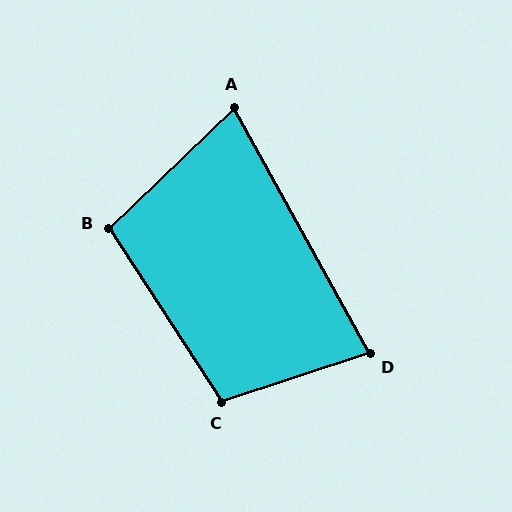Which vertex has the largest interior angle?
C, at approximately 105 degrees.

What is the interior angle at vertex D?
Approximately 79 degrees (acute).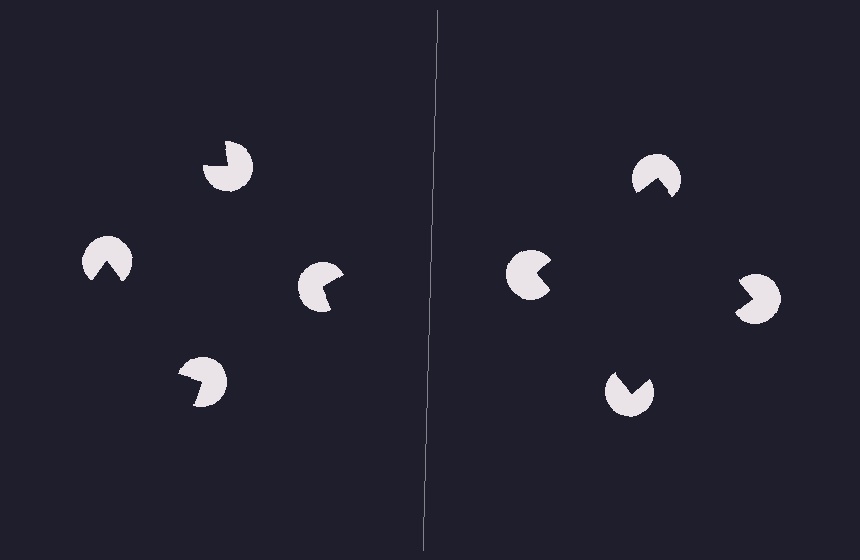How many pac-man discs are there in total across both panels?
8 — 4 on each side.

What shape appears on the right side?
An illusory square.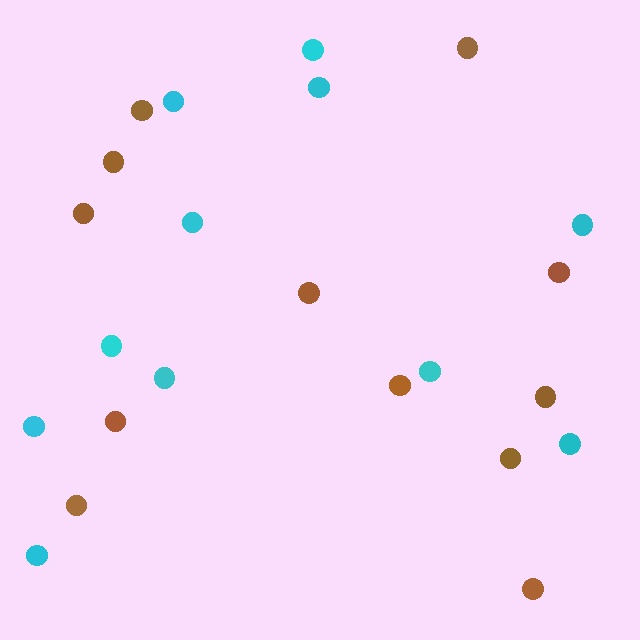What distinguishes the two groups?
There are 2 groups: one group of cyan circles (11) and one group of brown circles (12).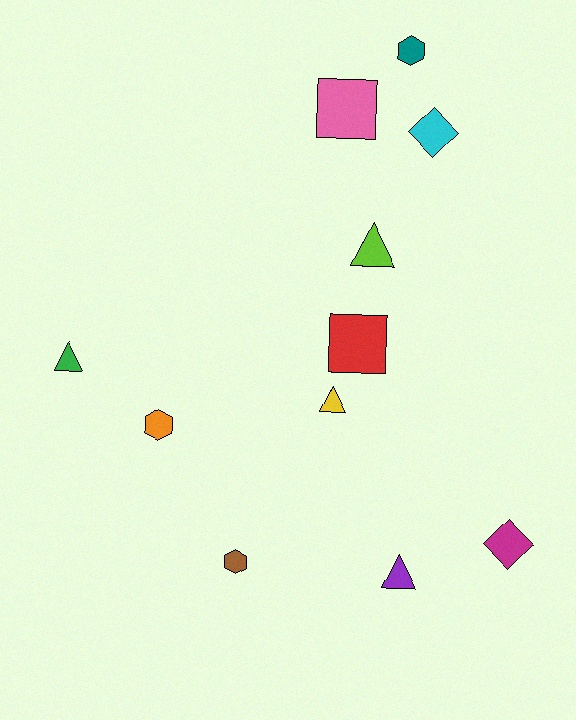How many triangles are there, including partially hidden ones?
There are 4 triangles.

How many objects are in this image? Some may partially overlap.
There are 11 objects.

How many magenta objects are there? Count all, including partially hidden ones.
There is 1 magenta object.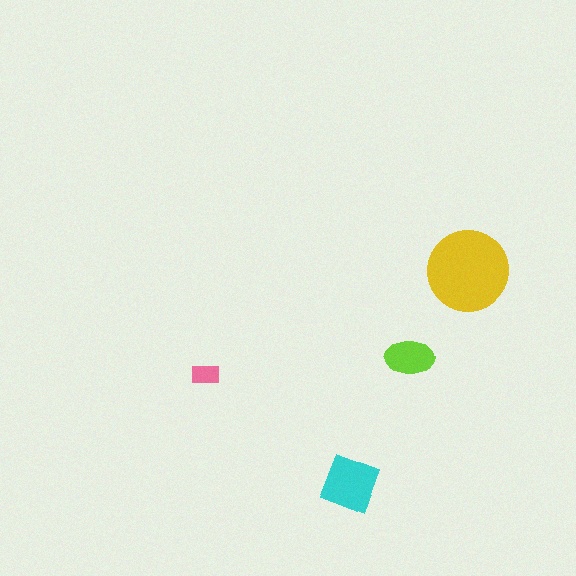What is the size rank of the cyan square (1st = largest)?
2nd.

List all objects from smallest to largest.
The pink rectangle, the lime ellipse, the cyan square, the yellow circle.